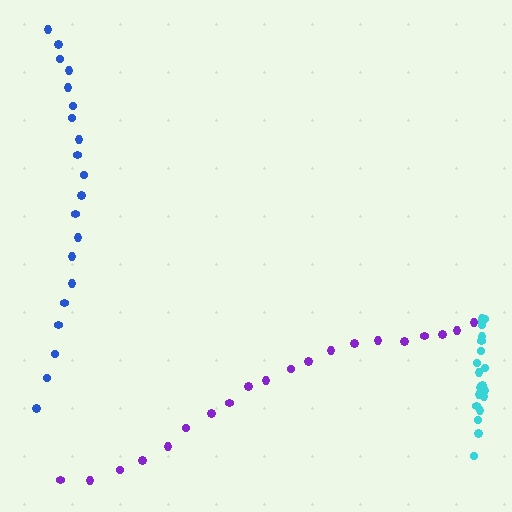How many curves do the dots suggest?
There are 3 distinct paths.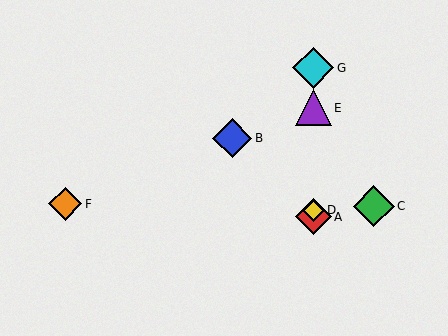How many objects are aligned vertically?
4 objects (A, D, E, G) are aligned vertically.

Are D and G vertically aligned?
Yes, both are at x≈313.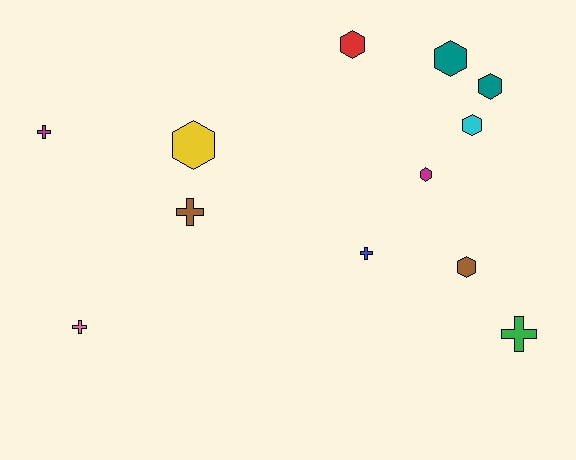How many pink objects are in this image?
There is 1 pink object.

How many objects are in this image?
There are 12 objects.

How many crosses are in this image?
There are 5 crosses.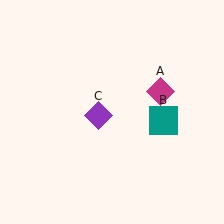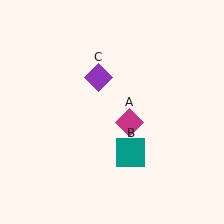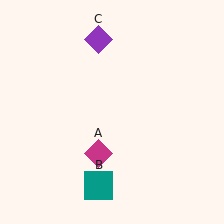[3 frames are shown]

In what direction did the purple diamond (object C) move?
The purple diamond (object C) moved up.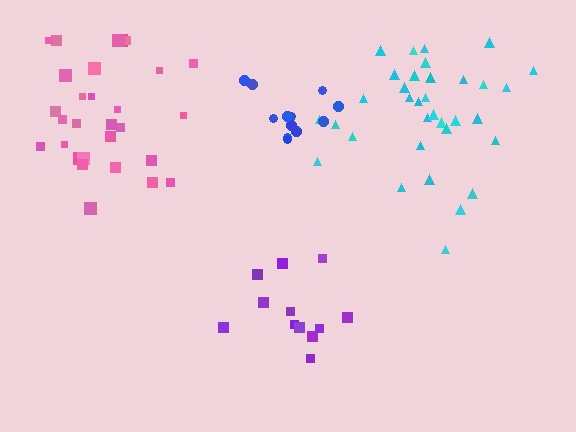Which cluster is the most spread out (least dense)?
Cyan.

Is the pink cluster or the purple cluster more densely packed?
Purple.